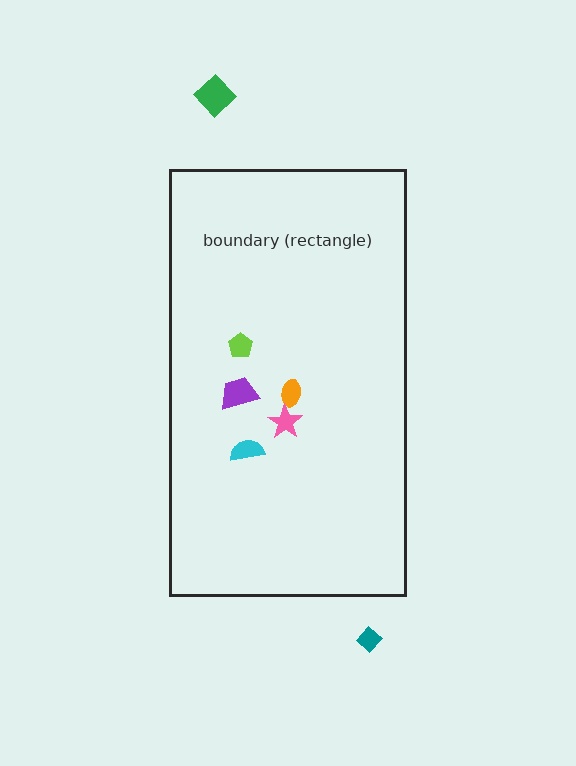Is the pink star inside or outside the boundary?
Inside.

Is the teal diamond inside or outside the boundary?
Outside.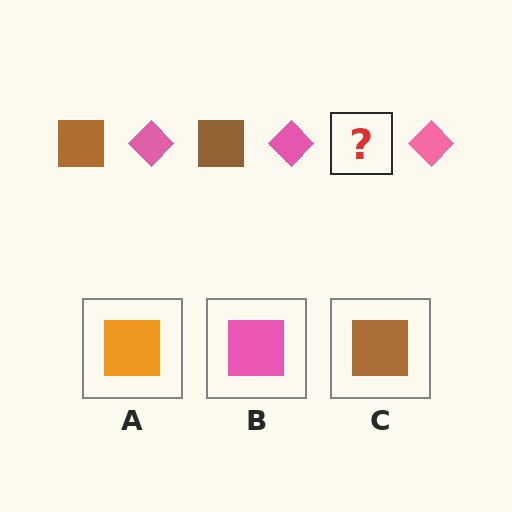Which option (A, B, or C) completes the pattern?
C.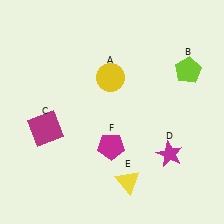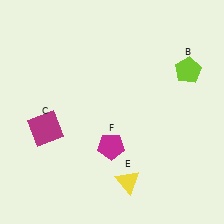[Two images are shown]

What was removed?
The yellow circle (A), the magenta star (D) were removed in Image 2.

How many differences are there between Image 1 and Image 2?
There are 2 differences between the two images.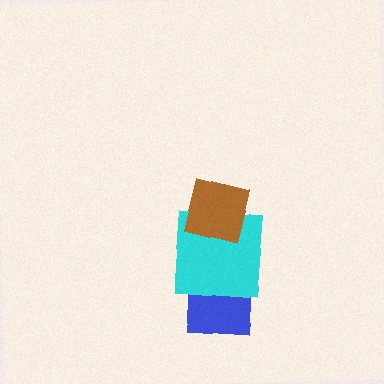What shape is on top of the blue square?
The cyan square is on top of the blue square.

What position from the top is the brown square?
The brown square is 1st from the top.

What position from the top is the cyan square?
The cyan square is 2nd from the top.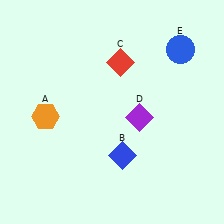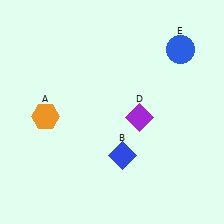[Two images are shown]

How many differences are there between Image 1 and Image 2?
There is 1 difference between the two images.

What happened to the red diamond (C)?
The red diamond (C) was removed in Image 2. It was in the top-right area of Image 1.